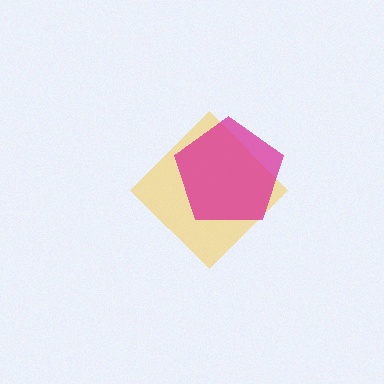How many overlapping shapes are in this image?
There are 2 overlapping shapes in the image.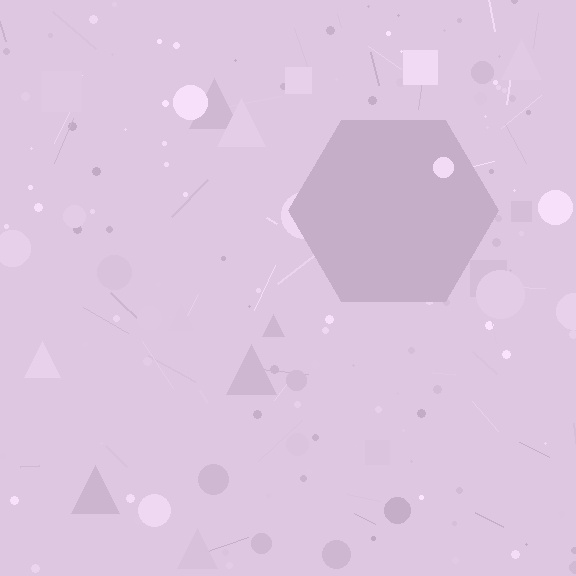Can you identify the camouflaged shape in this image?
The camouflaged shape is a hexagon.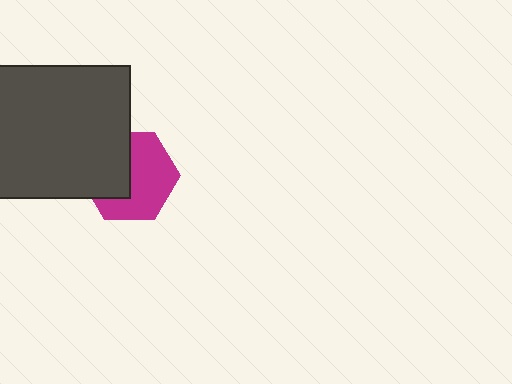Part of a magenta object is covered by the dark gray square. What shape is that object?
It is a hexagon.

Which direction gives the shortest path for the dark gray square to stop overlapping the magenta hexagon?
Moving toward the upper-left gives the shortest separation.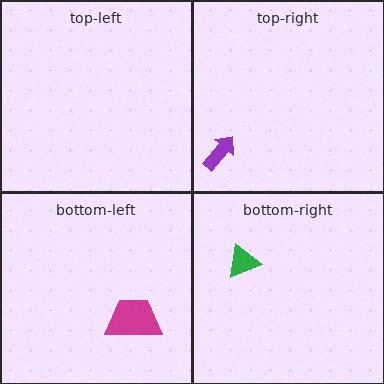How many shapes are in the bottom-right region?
1.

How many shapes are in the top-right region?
1.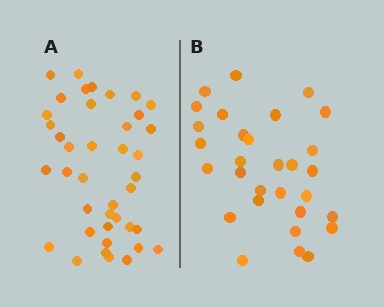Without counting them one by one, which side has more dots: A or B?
Region A (the left region) has more dots.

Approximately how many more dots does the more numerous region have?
Region A has roughly 10 or so more dots than region B.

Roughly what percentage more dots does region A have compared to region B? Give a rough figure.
About 35% more.